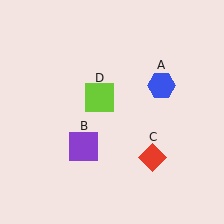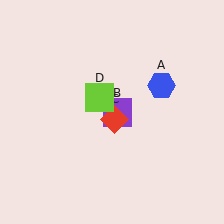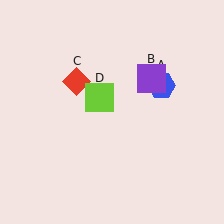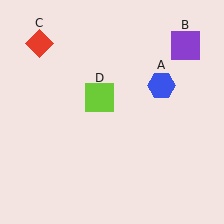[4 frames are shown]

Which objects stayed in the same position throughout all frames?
Blue hexagon (object A) and lime square (object D) remained stationary.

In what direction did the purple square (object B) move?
The purple square (object B) moved up and to the right.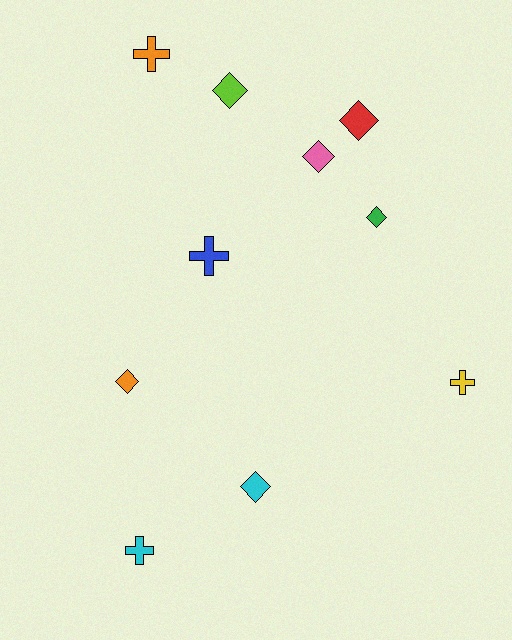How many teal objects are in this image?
There are no teal objects.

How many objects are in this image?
There are 10 objects.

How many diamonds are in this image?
There are 6 diamonds.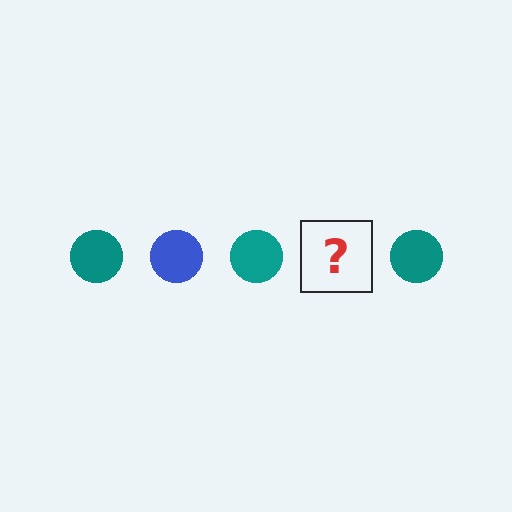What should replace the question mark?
The question mark should be replaced with a blue circle.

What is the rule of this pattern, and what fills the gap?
The rule is that the pattern cycles through teal, blue circles. The gap should be filled with a blue circle.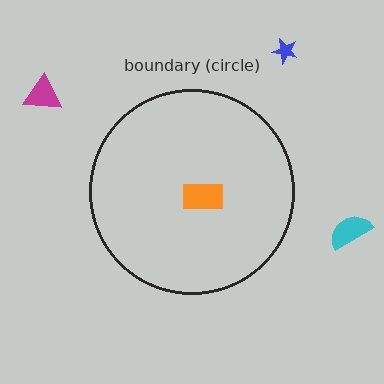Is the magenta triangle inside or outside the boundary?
Outside.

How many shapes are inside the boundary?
1 inside, 3 outside.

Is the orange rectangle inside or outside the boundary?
Inside.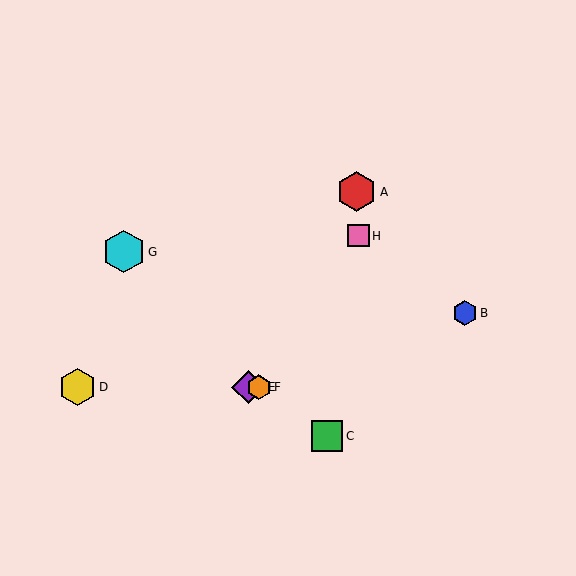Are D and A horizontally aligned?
No, D is at y≈387 and A is at y≈192.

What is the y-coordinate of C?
Object C is at y≈436.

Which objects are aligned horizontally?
Objects D, E, F are aligned horizontally.